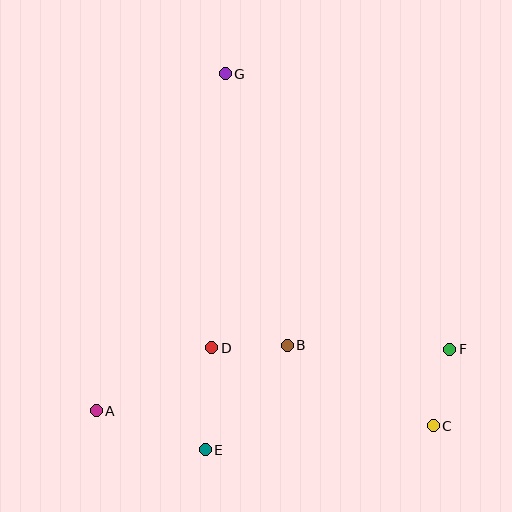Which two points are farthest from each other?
Points C and G are farthest from each other.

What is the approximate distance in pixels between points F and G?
The distance between F and G is approximately 355 pixels.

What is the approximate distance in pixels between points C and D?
The distance between C and D is approximately 235 pixels.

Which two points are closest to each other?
Points B and D are closest to each other.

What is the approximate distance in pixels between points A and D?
The distance between A and D is approximately 132 pixels.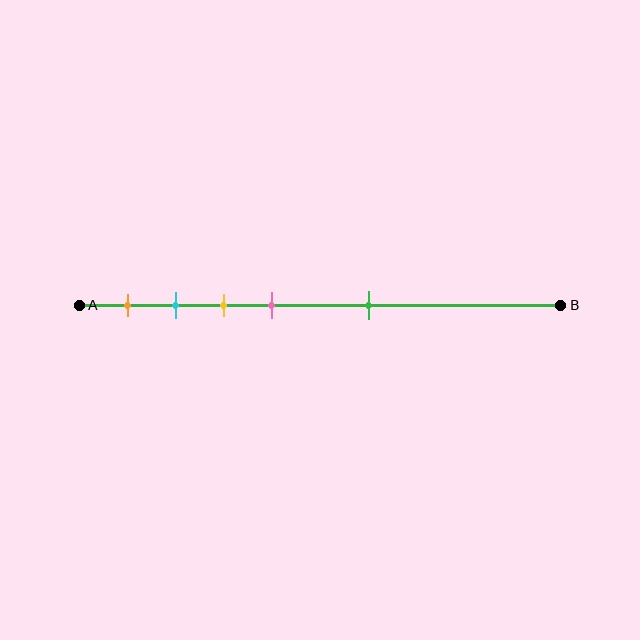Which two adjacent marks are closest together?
The cyan and yellow marks are the closest adjacent pair.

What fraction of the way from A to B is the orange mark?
The orange mark is approximately 10% (0.1) of the way from A to B.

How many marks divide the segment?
There are 5 marks dividing the segment.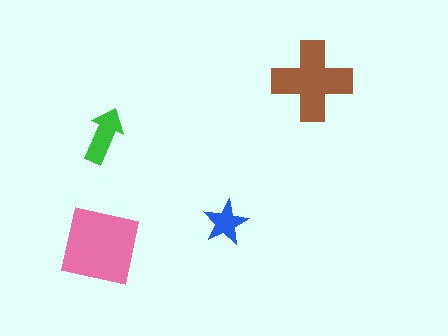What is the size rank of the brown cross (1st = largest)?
2nd.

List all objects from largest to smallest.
The pink square, the brown cross, the green arrow, the blue star.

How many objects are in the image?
There are 4 objects in the image.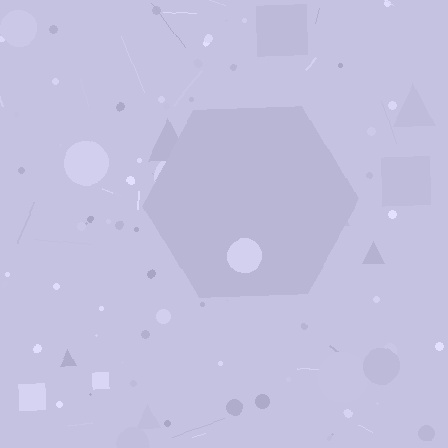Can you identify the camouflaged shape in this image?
The camouflaged shape is a hexagon.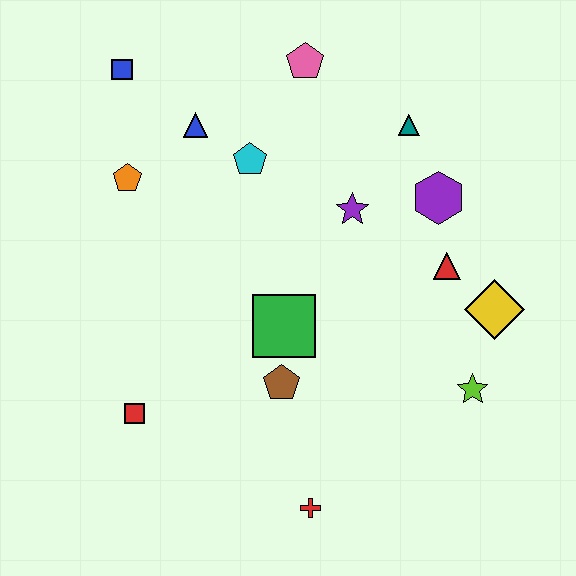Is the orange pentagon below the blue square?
Yes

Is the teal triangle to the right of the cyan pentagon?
Yes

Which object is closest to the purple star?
The purple hexagon is closest to the purple star.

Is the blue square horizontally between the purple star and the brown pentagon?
No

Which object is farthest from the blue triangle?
The red cross is farthest from the blue triangle.